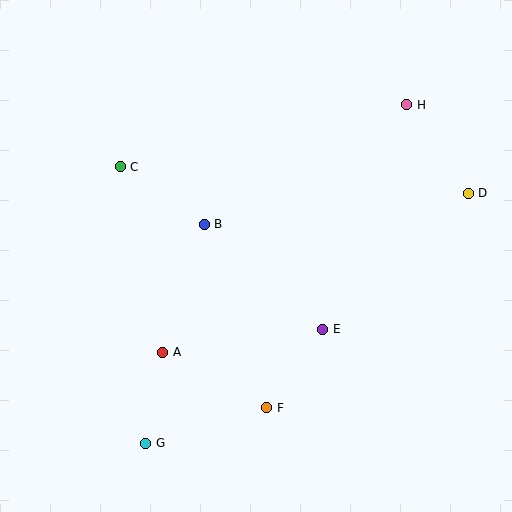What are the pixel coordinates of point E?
Point E is at (323, 329).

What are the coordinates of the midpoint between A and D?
The midpoint between A and D is at (316, 273).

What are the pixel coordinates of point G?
Point G is at (146, 443).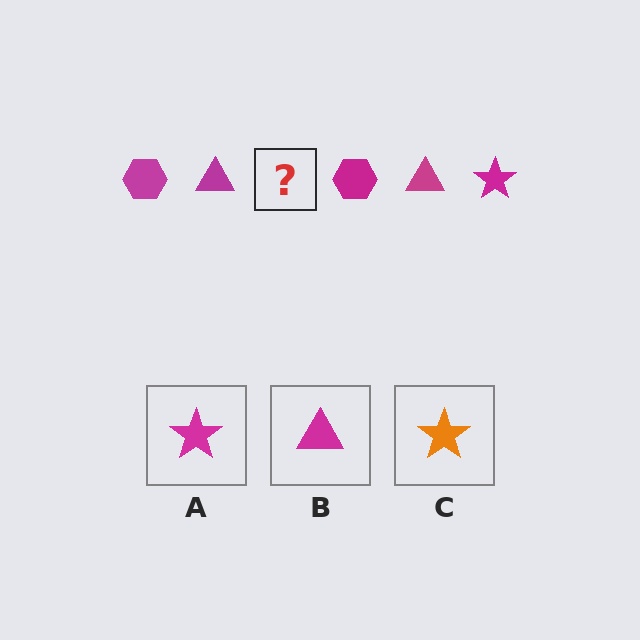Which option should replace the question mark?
Option A.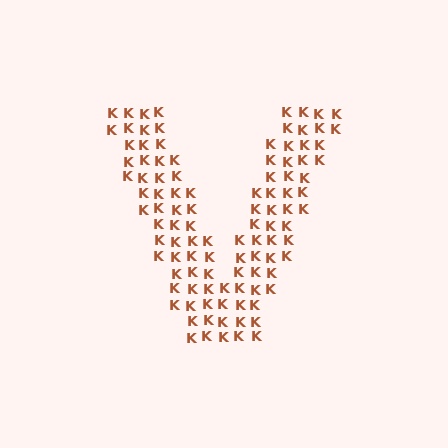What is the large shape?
The large shape is the letter V.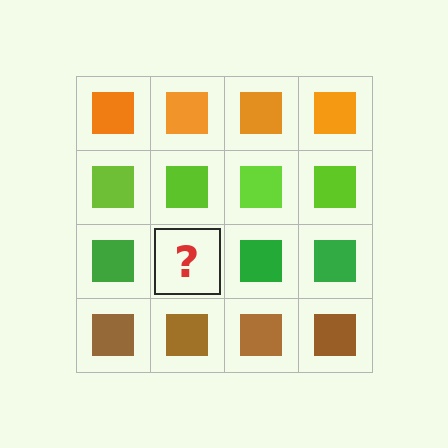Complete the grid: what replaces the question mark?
The question mark should be replaced with a green square.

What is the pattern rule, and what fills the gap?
The rule is that each row has a consistent color. The gap should be filled with a green square.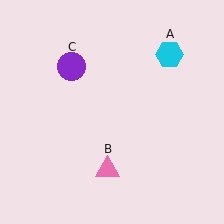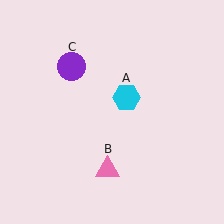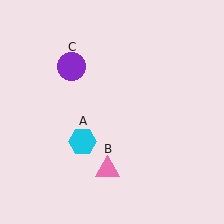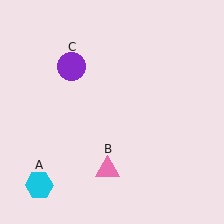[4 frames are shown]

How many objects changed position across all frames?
1 object changed position: cyan hexagon (object A).